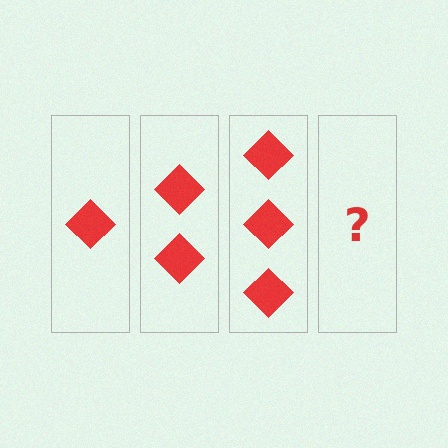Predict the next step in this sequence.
The next step is 4 diamonds.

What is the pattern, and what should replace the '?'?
The pattern is that each step adds one more diamond. The '?' should be 4 diamonds.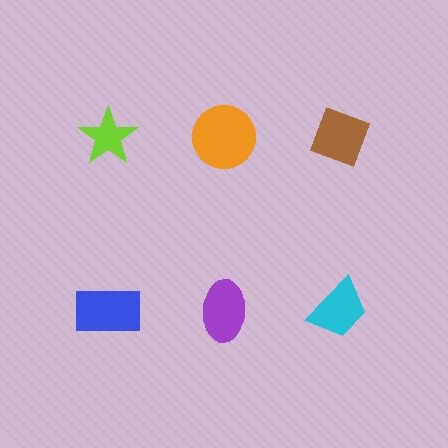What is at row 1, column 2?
An orange circle.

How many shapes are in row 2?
3 shapes.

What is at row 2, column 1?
A blue rectangle.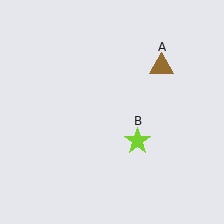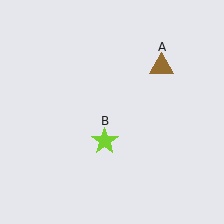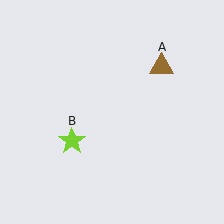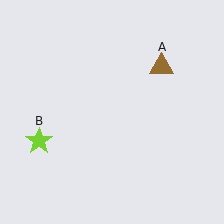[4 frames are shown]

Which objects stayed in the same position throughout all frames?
Brown triangle (object A) remained stationary.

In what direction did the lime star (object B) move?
The lime star (object B) moved left.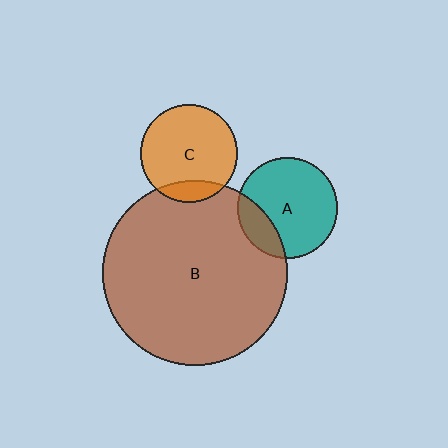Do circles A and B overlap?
Yes.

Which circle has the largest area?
Circle B (brown).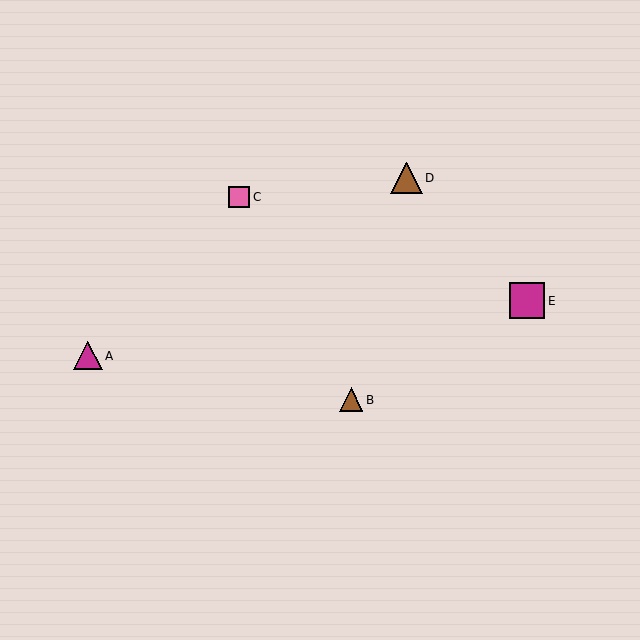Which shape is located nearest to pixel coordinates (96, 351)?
The magenta triangle (labeled A) at (88, 356) is nearest to that location.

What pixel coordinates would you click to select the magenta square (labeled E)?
Click at (527, 301) to select the magenta square E.